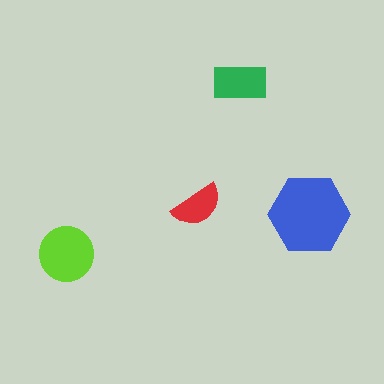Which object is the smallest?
The red semicircle.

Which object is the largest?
The blue hexagon.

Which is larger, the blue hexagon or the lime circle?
The blue hexagon.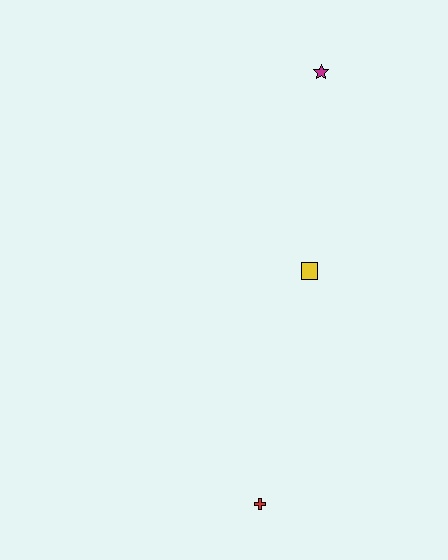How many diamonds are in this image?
There are no diamonds.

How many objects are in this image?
There are 3 objects.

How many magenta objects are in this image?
There is 1 magenta object.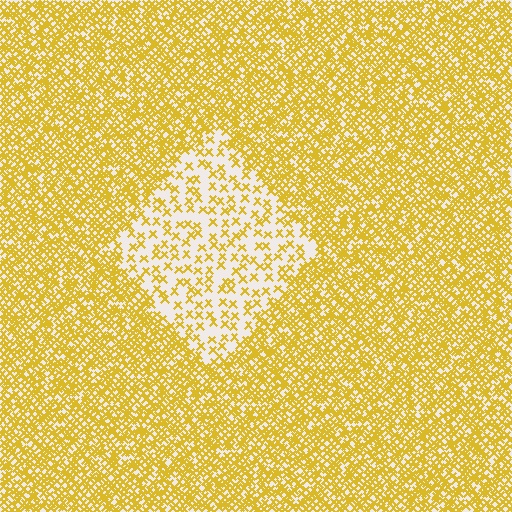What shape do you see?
I see a diamond.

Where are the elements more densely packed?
The elements are more densely packed outside the diamond boundary.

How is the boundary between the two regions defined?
The boundary is defined by a change in element density (approximately 2.9x ratio). All elements are the same color, size, and shape.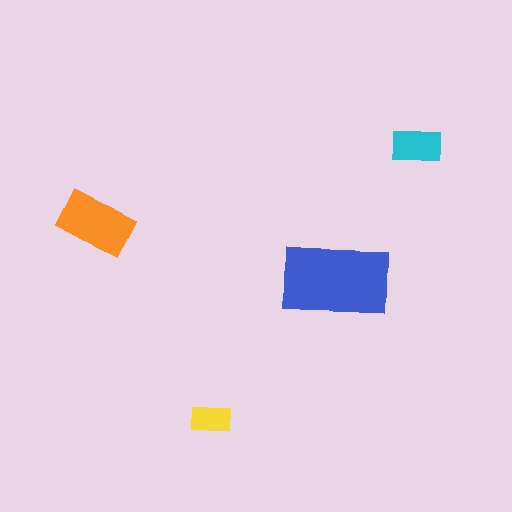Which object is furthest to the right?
The cyan rectangle is rightmost.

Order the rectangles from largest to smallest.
the blue one, the orange one, the cyan one, the yellow one.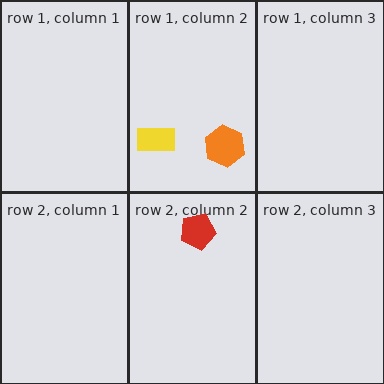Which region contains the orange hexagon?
The row 1, column 2 region.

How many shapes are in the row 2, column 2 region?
1.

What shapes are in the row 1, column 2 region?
The yellow rectangle, the orange hexagon.